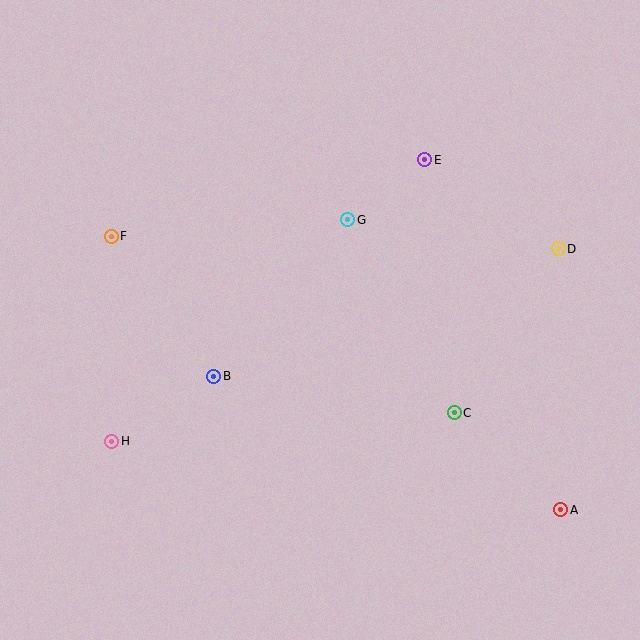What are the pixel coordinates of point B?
Point B is at (214, 376).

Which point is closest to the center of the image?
Point G at (348, 220) is closest to the center.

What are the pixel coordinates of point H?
Point H is at (112, 441).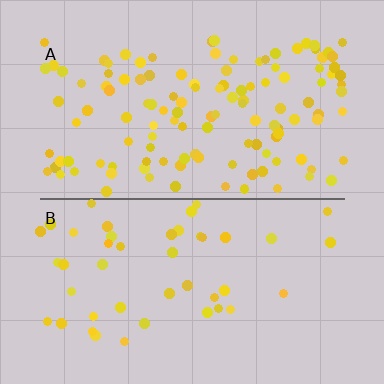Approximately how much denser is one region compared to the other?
Approximately 2.8× — region A over region B.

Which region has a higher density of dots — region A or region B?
A (the top).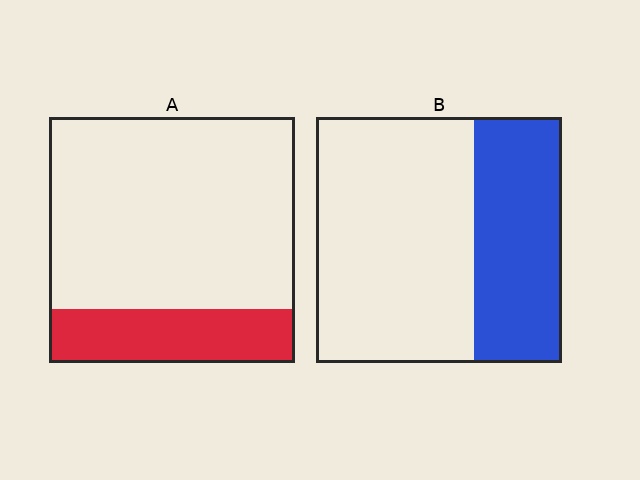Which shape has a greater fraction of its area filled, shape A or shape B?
Shape B.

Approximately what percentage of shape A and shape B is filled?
A is approximately 20% and B is approximately 35%.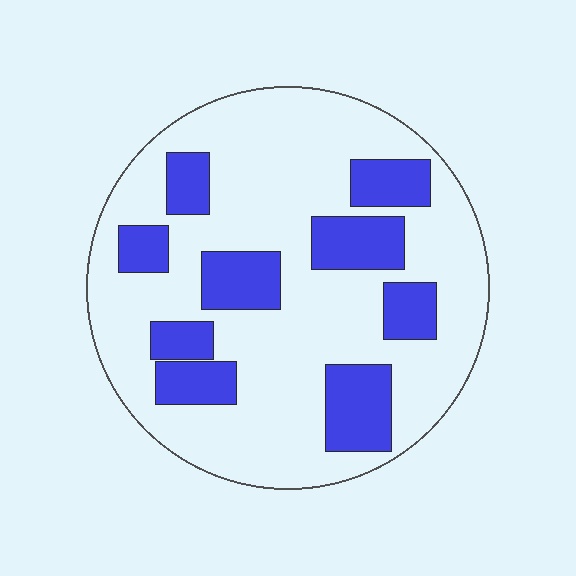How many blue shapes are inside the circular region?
9.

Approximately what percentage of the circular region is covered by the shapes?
Approximately 25%.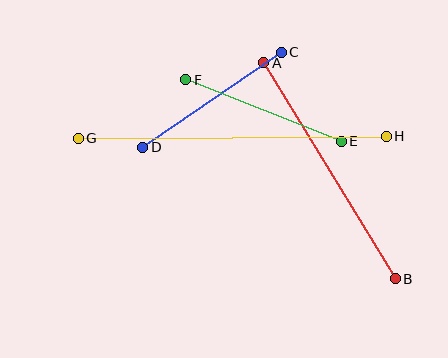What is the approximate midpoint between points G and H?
The midpoint is at approximately (232, 137) pixels.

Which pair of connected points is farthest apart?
Points G and H are farthest apart.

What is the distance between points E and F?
The distance is approximately 167 pixels.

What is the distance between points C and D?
The distance is approximately 168 pixels.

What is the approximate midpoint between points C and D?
The midpoint is at approximately (212, 100) pixels.